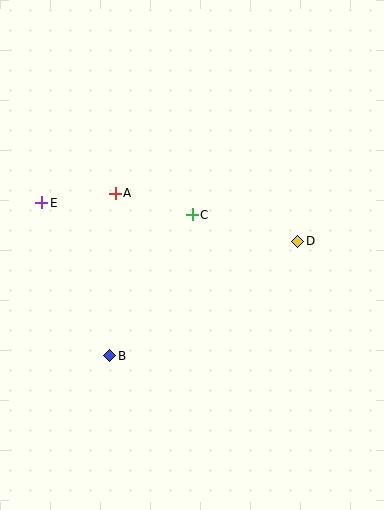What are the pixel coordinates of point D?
Point D is at (298, 241).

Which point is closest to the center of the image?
Point C at (192, 215) is closest to the center.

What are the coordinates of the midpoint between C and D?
The midpoint between C and D is at (245, 228).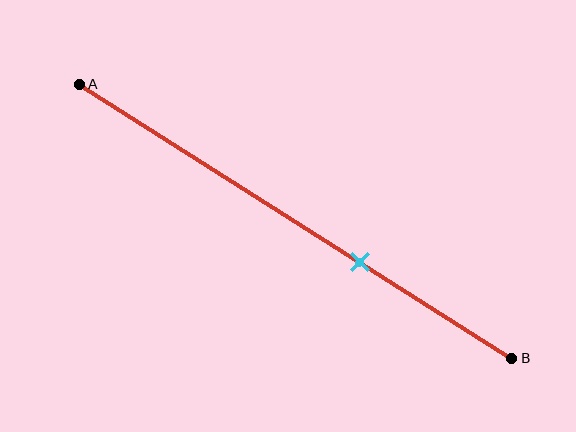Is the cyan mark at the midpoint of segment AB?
No, the mark is at about 65% from A, not at the 50% midpoint.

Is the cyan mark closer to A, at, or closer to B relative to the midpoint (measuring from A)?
The cyan mark is closer to point B than the midpoint of segment AB.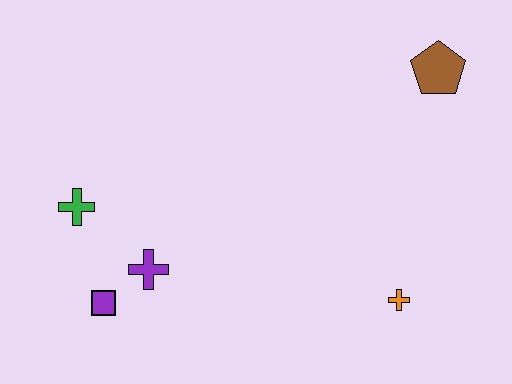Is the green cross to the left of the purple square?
Yes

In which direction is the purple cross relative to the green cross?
The purple cross is to the right of the green cross.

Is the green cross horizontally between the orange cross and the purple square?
No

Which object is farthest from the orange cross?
The green cross is farthest from the orange cross.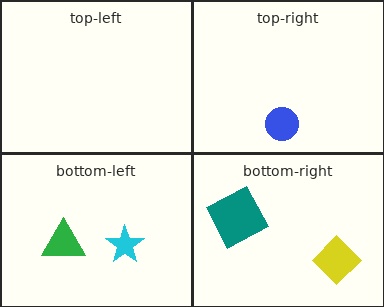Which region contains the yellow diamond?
The bottom-right region.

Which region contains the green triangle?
The bottom-left region.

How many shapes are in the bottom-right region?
2.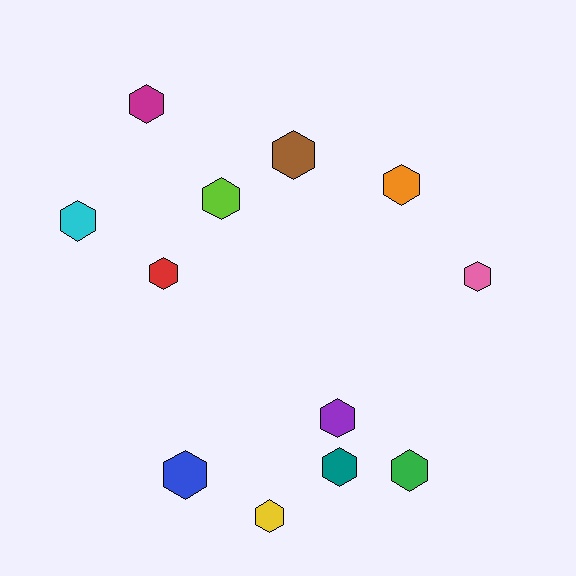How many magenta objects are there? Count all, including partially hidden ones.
There is 1 magenta object.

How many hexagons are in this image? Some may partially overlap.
There are 12 hexagons.